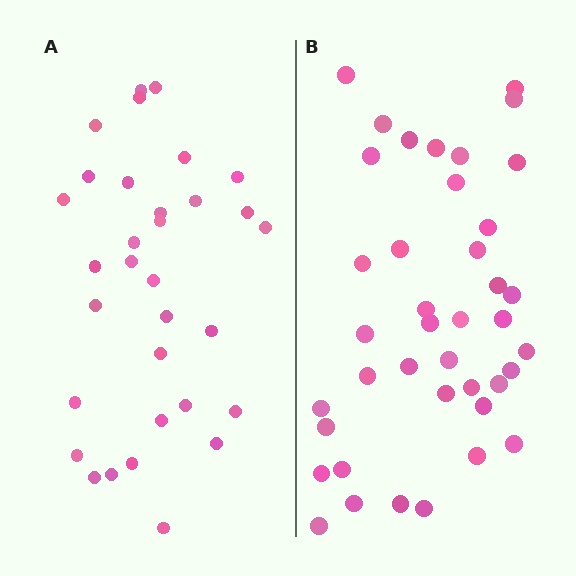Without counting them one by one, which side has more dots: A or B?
Region B (the right region) has more dots.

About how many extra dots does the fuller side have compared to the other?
Region B has roughly 8 or so more dots than region A.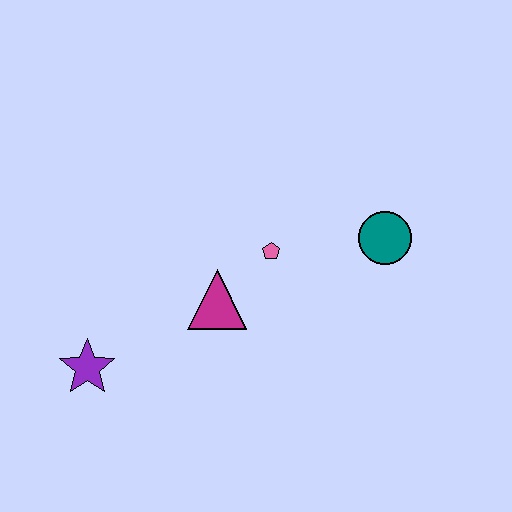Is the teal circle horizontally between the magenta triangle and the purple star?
No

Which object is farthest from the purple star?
The teal circle is farthest from the purple star.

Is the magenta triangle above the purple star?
Yes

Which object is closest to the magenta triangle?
The pink pentagon is closest to the magenta triangle.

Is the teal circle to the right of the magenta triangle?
Yes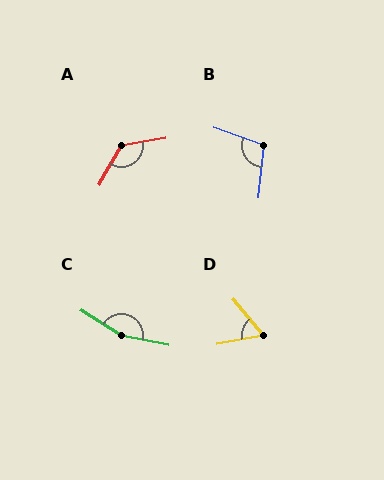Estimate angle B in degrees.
Approximately 104 degrees.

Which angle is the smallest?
D, at approximately 60 degrees.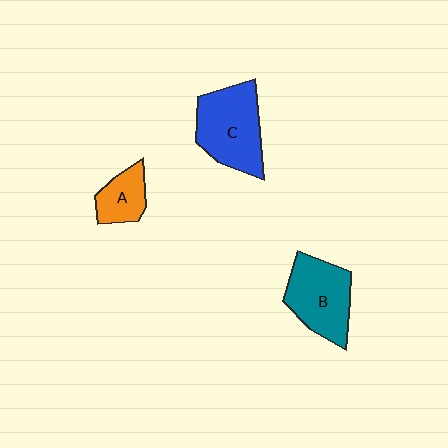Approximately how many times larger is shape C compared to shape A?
Approximately 2.1 times.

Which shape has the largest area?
Shape C (blue).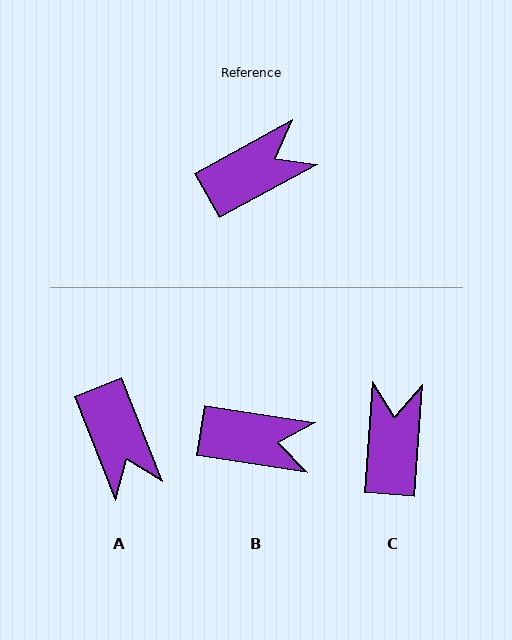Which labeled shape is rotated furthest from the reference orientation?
A, about 97 degrees away.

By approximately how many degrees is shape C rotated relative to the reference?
Approximately 57 degrees counter-clockwise.